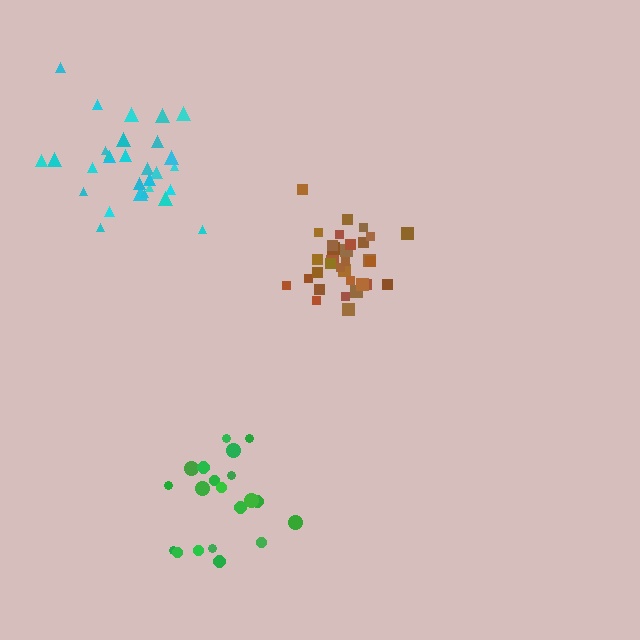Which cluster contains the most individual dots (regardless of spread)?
Brown (32).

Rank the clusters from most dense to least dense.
brown, cyan, green.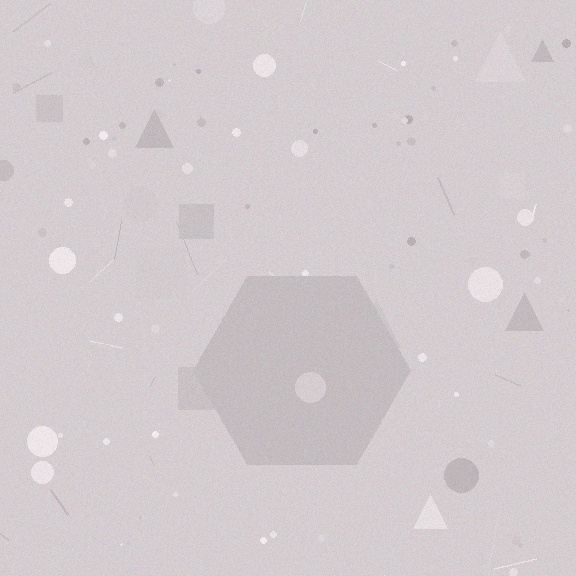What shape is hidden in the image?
A hexagon is hidden in the image.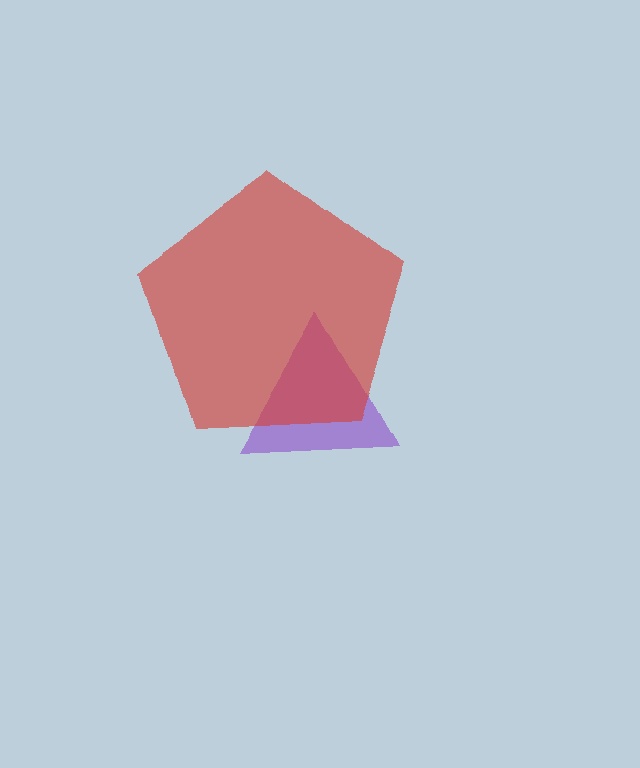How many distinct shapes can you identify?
There are 2 distinct shapes: a purple triangle, a red pentagon.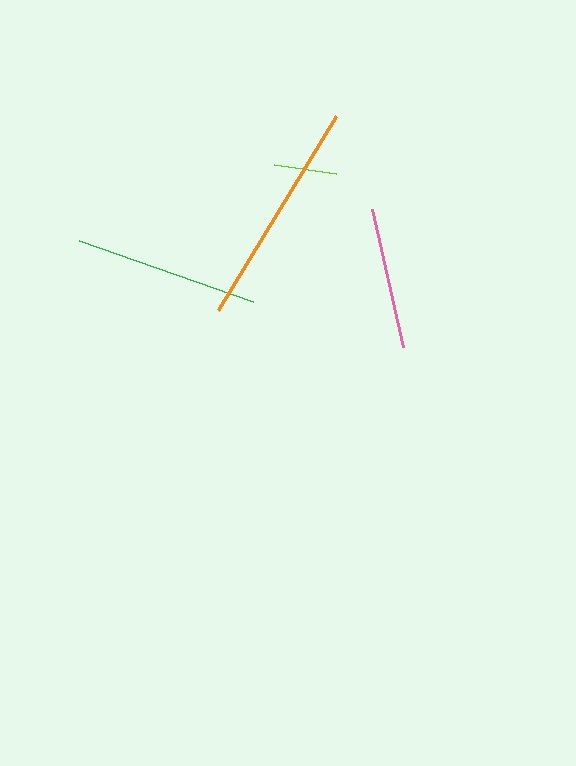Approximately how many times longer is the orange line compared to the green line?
The orange line is approximately 1.2 times the length of the green line.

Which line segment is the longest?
The orange line is the longest at approximately 227 pixels.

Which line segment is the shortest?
The lime line is the shortest at approximately 62 pixels.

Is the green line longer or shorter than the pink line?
The green line is longer than the pink line.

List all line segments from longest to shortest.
From longest to shortest: orange, green, pink, lime.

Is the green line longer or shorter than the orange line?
The orange line is longer than the green line.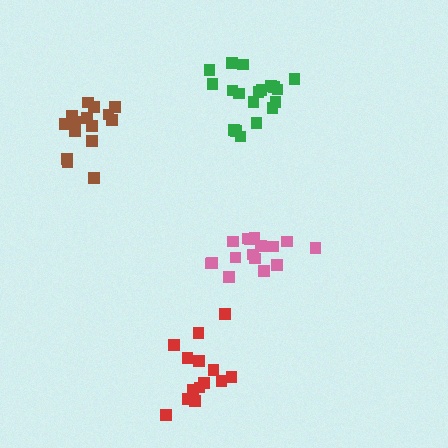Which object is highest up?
The green cluster is topmost.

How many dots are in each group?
Group 1: 14 dots, Group 2: 19 dots, Group 3: 15 dots, Group 4: 16 dots (64 total).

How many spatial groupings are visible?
There are 4 spatial groupings.